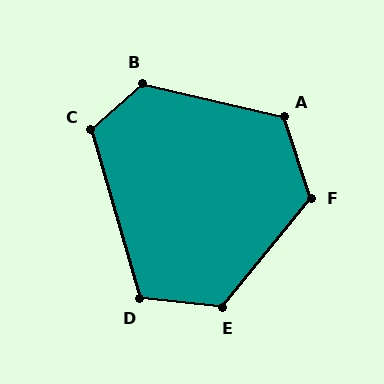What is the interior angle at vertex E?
Approximately 123 degrees (obtuse).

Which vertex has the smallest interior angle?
D, at approximately 112 degrees.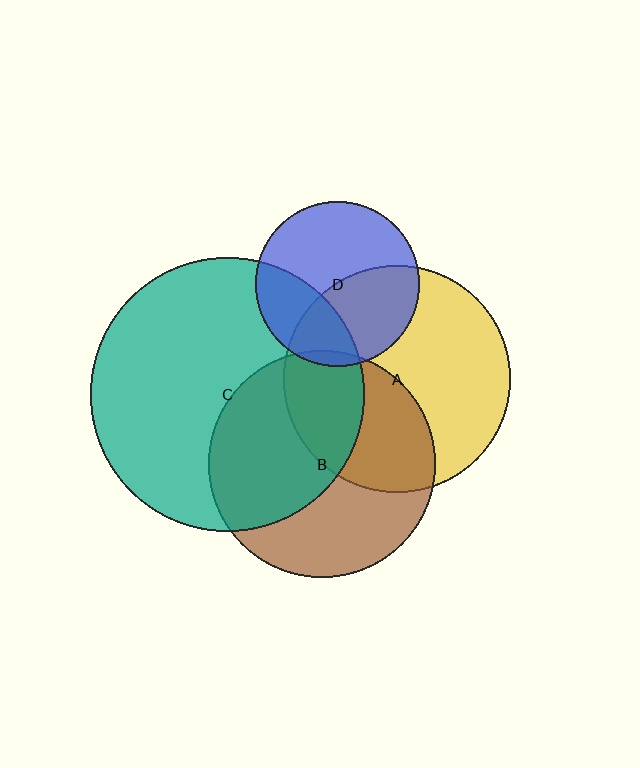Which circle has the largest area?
Circle C (teal).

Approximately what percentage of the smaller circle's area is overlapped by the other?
Approximately 50%.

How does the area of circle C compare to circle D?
Approximately 2.8 times.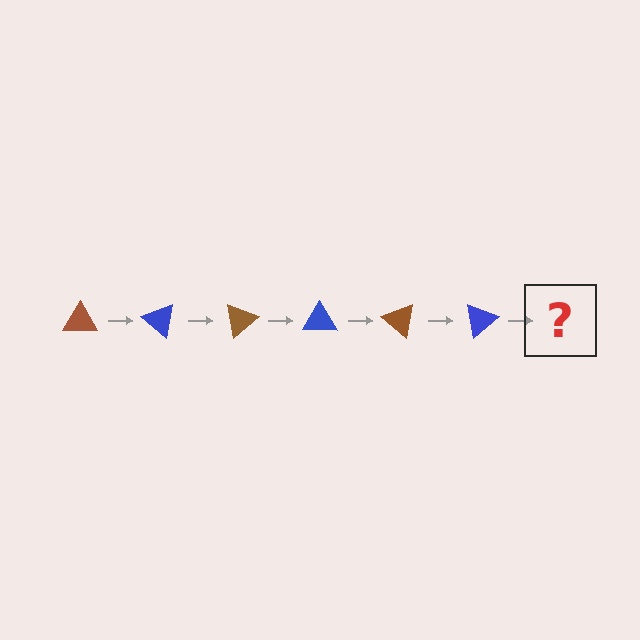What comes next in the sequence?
The next element should be a brown triangle, rotated 240 degrees from the start.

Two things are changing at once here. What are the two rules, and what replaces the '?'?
The two rules are that it rotates 40 degrees each step and the color cycles through brown and blue. The '?' should be a brown triangle, rotated 240 degrees from the start.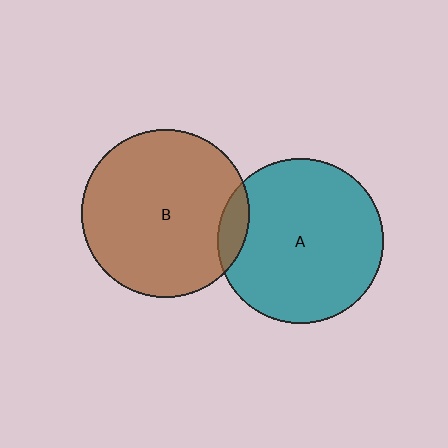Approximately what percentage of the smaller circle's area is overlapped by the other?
Approximately 10%.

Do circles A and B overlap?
Yes.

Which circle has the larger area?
Circle B (brown).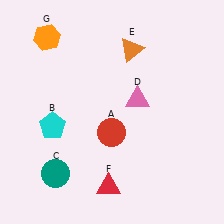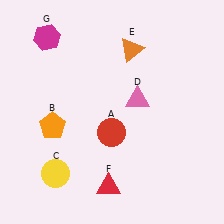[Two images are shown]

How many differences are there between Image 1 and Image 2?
There are 3 differences between the two images.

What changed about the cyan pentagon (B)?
In Image 1, B is cyan. In Image 2, it changed to orange.